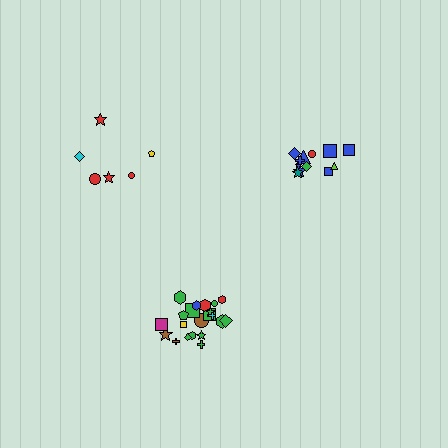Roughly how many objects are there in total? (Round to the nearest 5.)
Roughly 40 objects in total.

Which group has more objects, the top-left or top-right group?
The top-right group.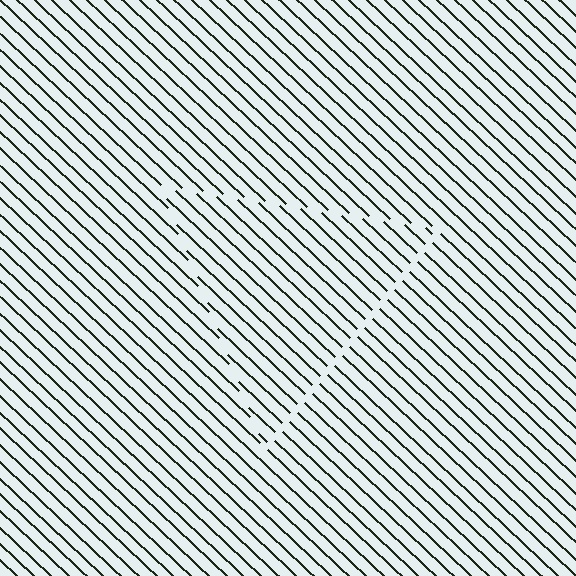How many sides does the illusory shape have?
3 sides — the line-ends trace a triangle.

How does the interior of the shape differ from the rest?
The interior of the shape contains the same grating, shifted by half a period — the contour is defined by the phase discontinuity where line-ends from the inner and outer gratings abut.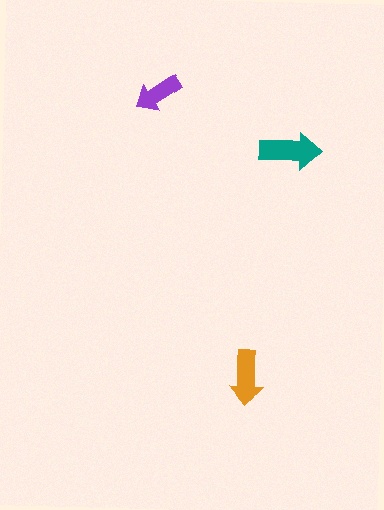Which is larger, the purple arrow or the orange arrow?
The orange one.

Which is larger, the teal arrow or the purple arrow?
The teal one.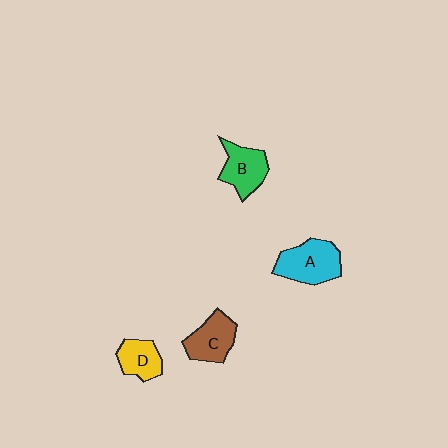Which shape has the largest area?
Shape A (cyan).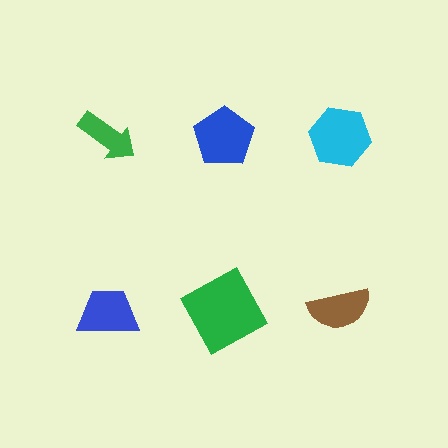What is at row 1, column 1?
A green arrow.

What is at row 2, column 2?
A green square.